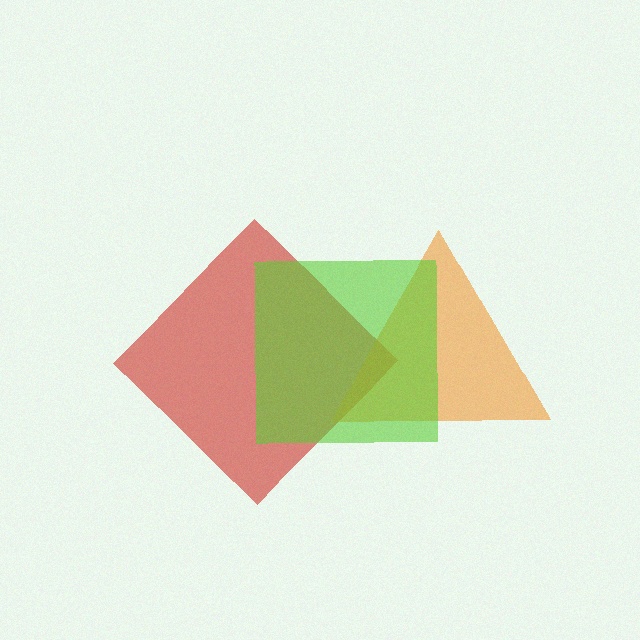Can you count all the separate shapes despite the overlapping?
Yes, there are 3 separate shapes.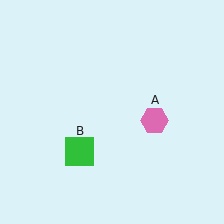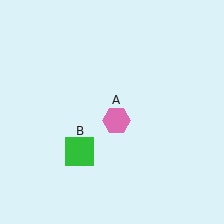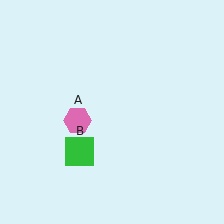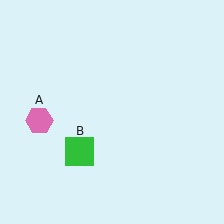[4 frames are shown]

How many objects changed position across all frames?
1 object changed position: pink hexagon (object A).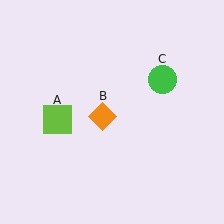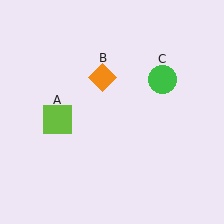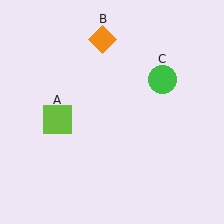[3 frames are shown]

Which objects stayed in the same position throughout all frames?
Lime square (object A) and green circle (object C) remained stationary.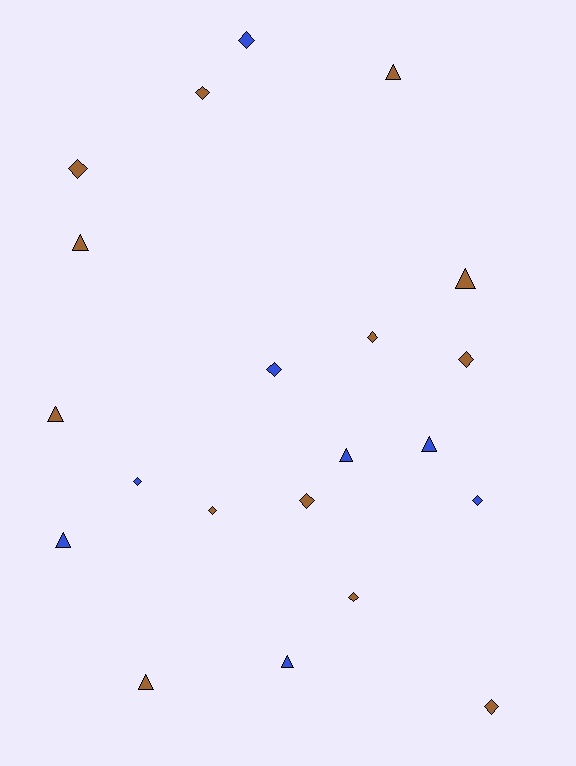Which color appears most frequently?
Brown, with 13 objects.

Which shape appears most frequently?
Diamond, with 12 objects.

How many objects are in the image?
There are 21 objects.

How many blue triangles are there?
There are 4 blue triangles.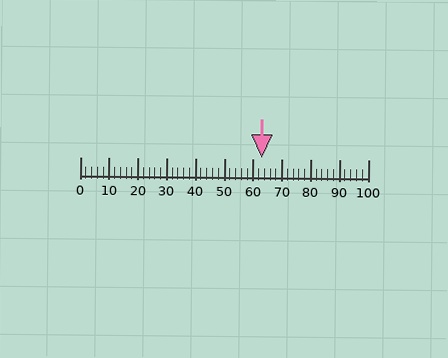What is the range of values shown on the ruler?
The ruler shows values from 0 to 100.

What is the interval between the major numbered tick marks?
The major tick marks are spaced 10 units apart.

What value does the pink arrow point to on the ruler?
The pink arrow points to approximately 63.